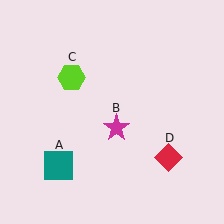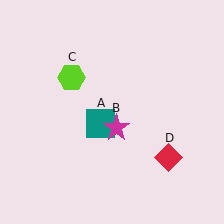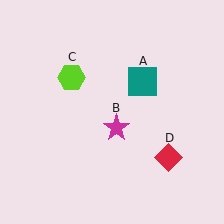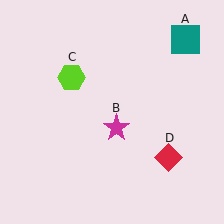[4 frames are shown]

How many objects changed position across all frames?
1 object changed position: teal square (object A).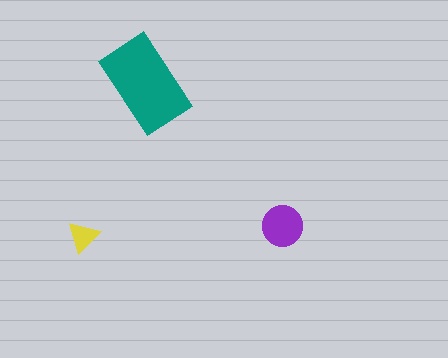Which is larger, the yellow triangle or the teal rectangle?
The teal rectangle.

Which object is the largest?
The teal rectangle.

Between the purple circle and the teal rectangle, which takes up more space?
The teal rectangle.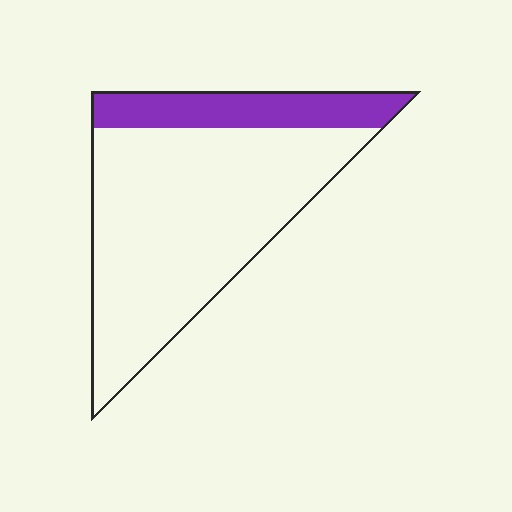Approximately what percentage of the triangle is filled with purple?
Approximately 20%.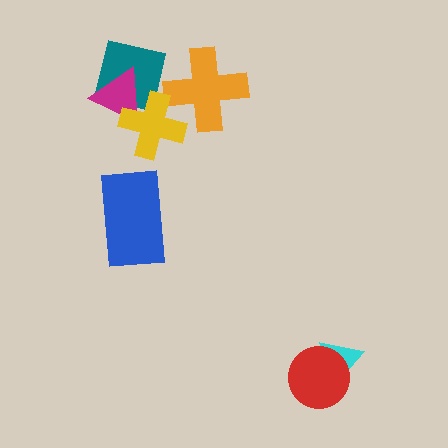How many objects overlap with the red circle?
1 object overlaps with the red circle.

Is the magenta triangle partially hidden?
Yes, it is partially covered by another shape.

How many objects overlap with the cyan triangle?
1 object overlaps with the cyan triangle.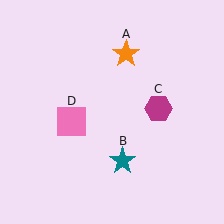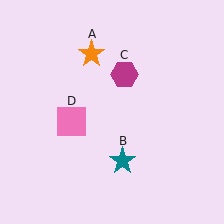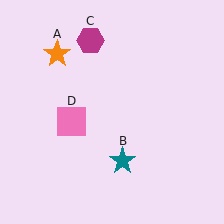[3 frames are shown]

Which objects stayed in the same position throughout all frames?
Teal star (object B) and pink square (object D) remained stationary.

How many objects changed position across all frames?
2 objects changed position: orange star (object A), magenta hexagon (object C).